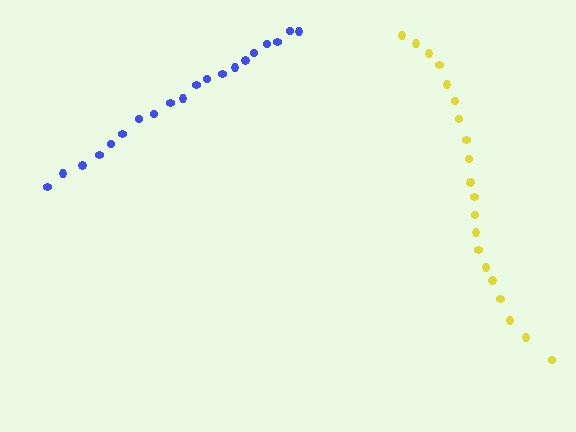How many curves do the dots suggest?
There are 2 distinct paths.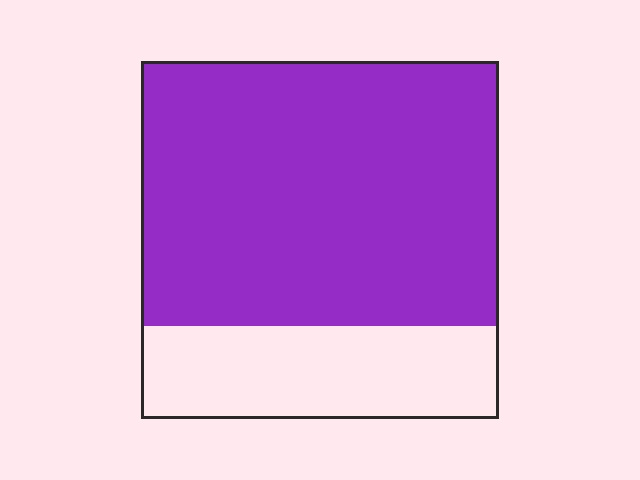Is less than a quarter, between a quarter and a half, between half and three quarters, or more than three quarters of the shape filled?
Between half and three quarters.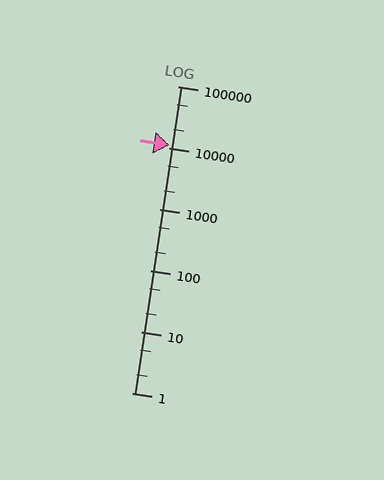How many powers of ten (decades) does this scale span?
The scale spans 5 decades, from 1 to 100000.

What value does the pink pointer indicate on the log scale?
The pointer indicates approximately 11000.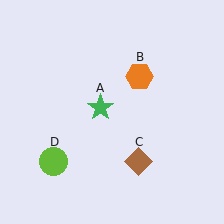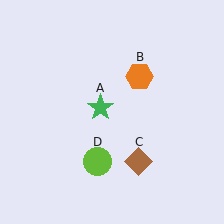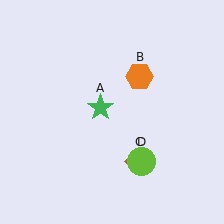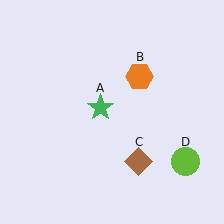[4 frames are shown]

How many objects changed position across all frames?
1 object changed position: lime circle (object D).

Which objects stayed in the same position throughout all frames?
Green star (object A) and orange hexagon (object B) and brown diamond (object C) remained stationary.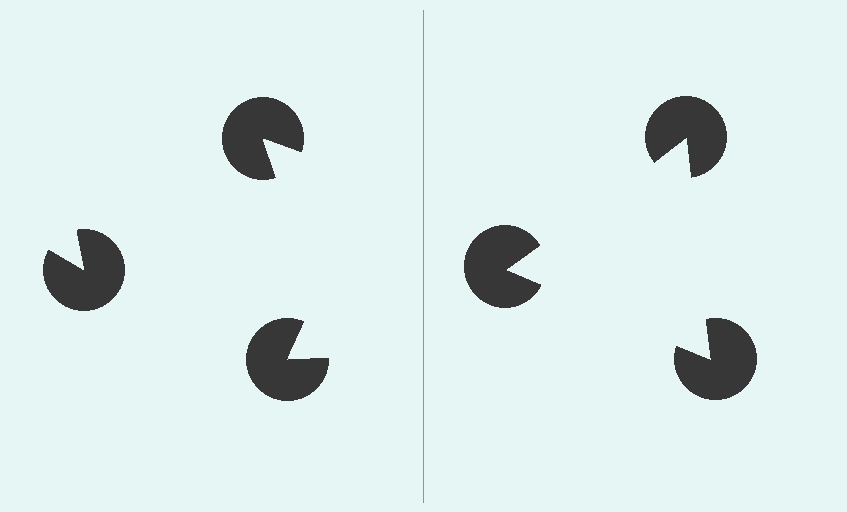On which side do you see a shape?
An illusory triangle appears on the right side. On the left side the wedge cuts are rotated, so no coherent shape forms.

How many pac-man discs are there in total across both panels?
6 — 3 on each side.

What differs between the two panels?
The pac-man discs are positioned identically on both sides; only the wedge orientations differ. On the right they align to a triangle; on the left they are misaligned.